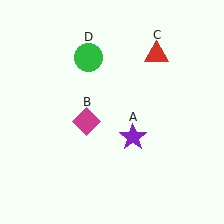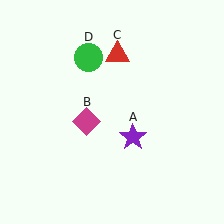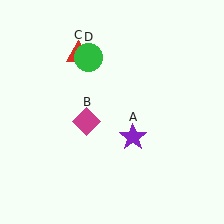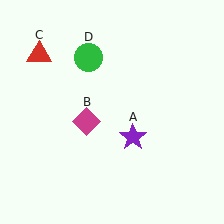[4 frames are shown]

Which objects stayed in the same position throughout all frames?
Purple star (object A) and magenta diamond (object B) and green circle (object D) remained stationary.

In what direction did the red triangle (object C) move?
The red triangle (object C) moved left.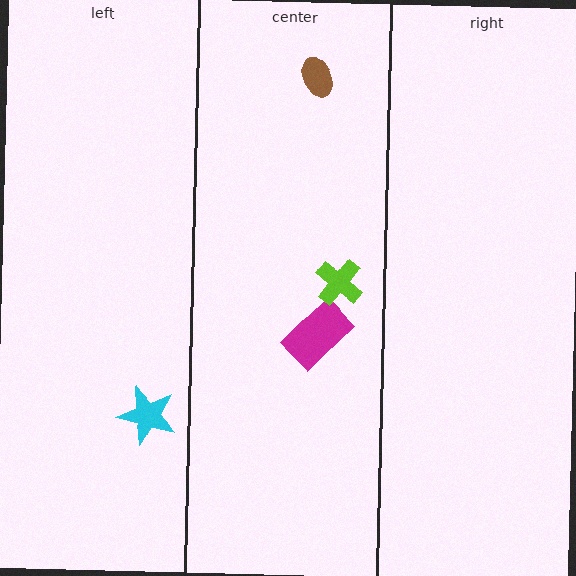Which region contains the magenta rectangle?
The center region.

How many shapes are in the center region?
3.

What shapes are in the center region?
The magenta rectangle, the brown ellipse, the lime cross.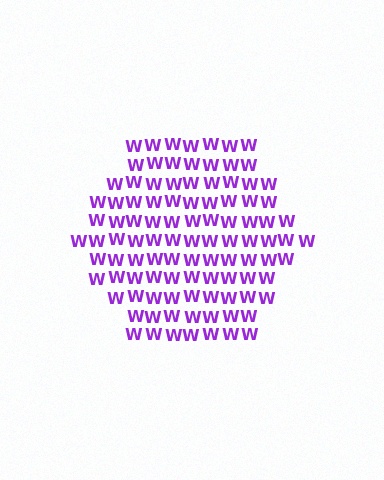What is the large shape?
The large shape is a hexagon.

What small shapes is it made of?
It is made of small letter W's.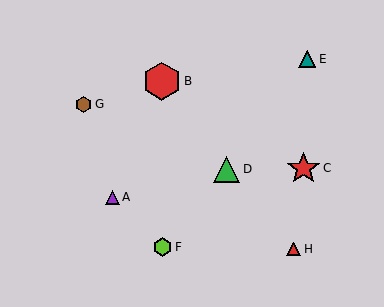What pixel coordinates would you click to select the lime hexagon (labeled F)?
Click at (162, 247) to select the lime hexagon F.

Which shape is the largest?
The red hexagon (labeled B) is the largest.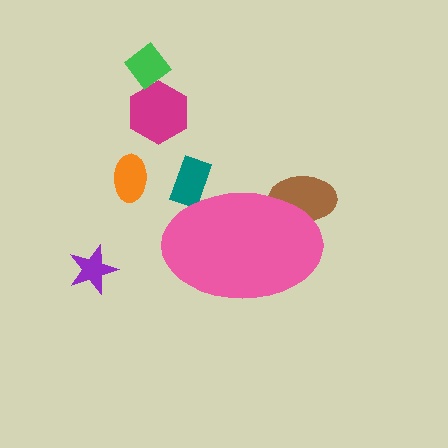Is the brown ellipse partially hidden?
Yes, the brown ellipse is partially hidden behind the pink ellipse.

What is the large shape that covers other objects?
A pink ellipse.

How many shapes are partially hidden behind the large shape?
2 shapes are partially hidden.